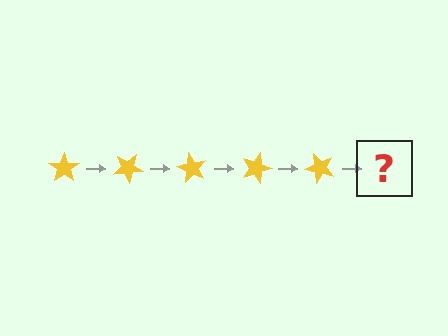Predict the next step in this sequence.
The next step is a yellow star rotated 150 degrees.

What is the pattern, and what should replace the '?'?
The pattern is that the star rotates 30 degrees each step. The '?' should be a yellow star rotated 150 degrees.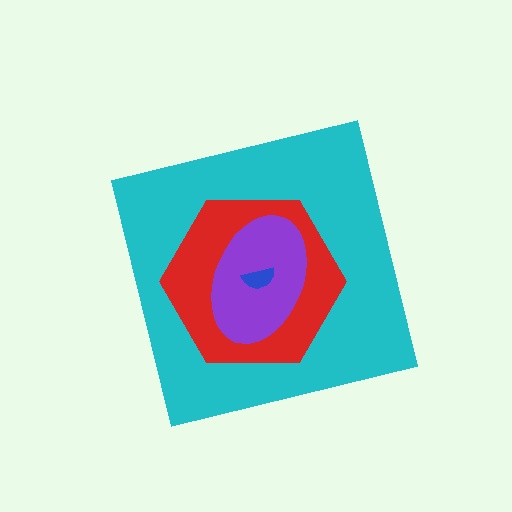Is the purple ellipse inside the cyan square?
Yes.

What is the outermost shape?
The cyan square.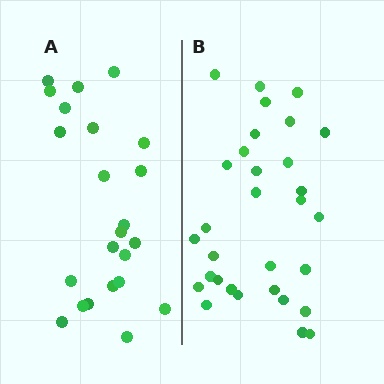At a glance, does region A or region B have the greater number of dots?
Region B (the right region) has more dots.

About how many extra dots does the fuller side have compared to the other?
Region B has roughly 8 or so more dots than region A.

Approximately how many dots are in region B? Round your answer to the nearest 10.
About 30 dots. (The exact count is 31, which rounds to 30.)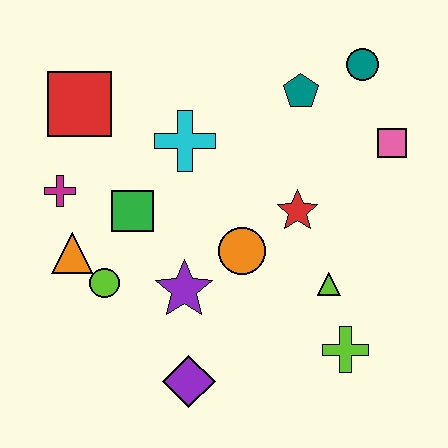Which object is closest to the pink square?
The teal circle is closest to the pink square.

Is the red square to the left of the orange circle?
Yes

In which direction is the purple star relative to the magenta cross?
The purple star is to the right of the magenta cross.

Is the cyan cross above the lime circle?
Yes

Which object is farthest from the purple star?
The teal circle is farthest from the purple star.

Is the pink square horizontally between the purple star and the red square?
No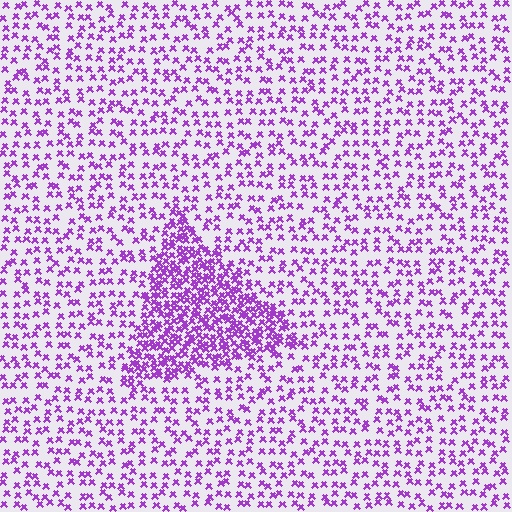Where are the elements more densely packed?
The elements are more densely packed inside the triangle boundary.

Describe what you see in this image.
The image contains small purple elements arranged at two different densities. A triangle-shaped region is visible where the elements are more densely packed than the surrounding area.